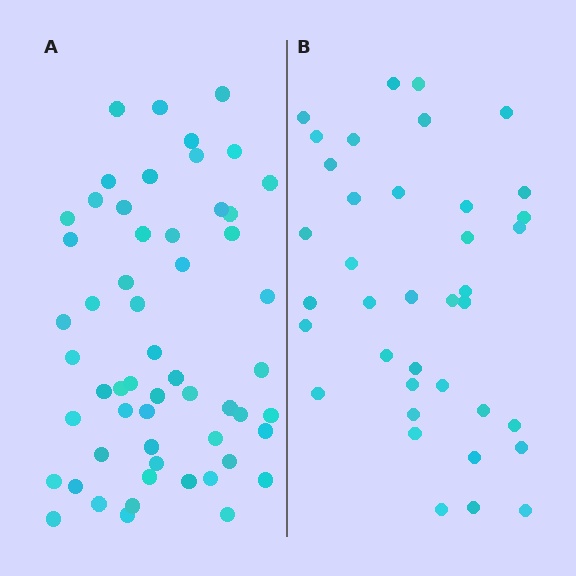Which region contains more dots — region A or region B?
Region A (the left region) has more dots.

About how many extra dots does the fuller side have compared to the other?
Region A has approximately 20 more dots than region B.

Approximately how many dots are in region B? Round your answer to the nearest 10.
About 40 dots. (The exact count is 38, which rounds to 40.)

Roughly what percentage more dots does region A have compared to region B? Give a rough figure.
About 45% more.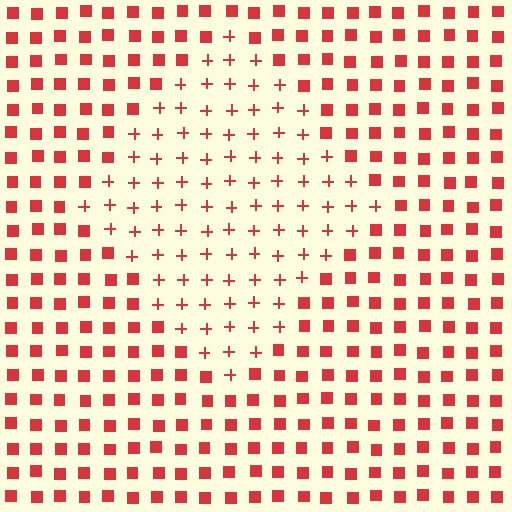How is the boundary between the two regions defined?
The boundary is defined by a change in element shape: plus signs inside vs. squares outside. All elements share the same color and spacing.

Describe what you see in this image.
The image is filled with small red elements arranged in a uniform grid. A diamond-shaped region contains plus signs, while the surrounding area contains squares. The boundary is defined purely by the change in element shape.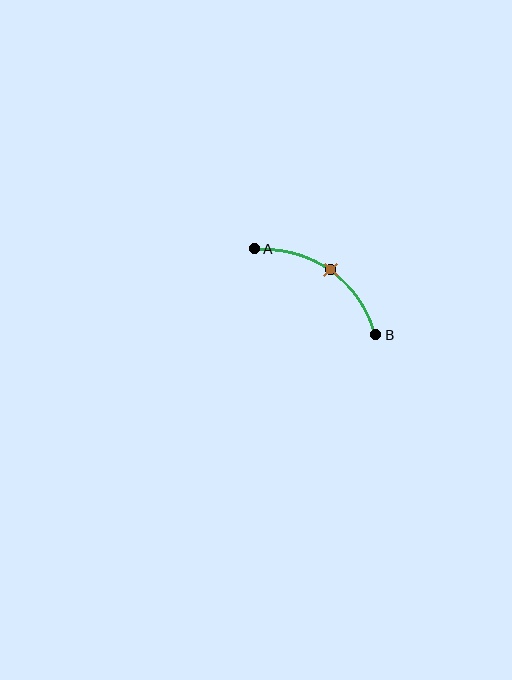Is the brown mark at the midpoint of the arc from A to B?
Yes. The brown mark lies on the arc at equal arc-length from both A and B — it is the arc midpoint.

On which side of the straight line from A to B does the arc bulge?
The arc bulges above and to the right of the straight line connecting A and B.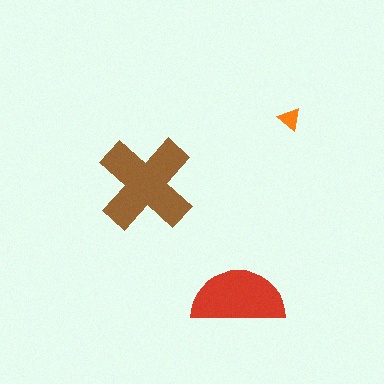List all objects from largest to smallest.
The brown cross, the red semicircle, the orange triangle.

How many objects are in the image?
There are 3 objects in the image.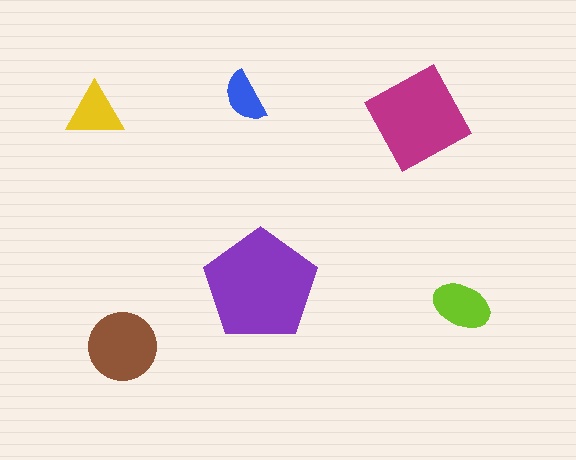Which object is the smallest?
The blue semicircle.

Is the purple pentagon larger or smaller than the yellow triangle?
Larger.